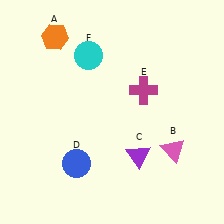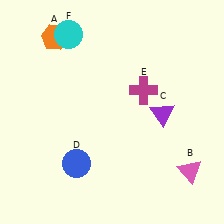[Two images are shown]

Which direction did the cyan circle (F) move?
The cyan circle (F) moved up.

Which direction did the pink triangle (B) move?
The pink triangle (B) moved down.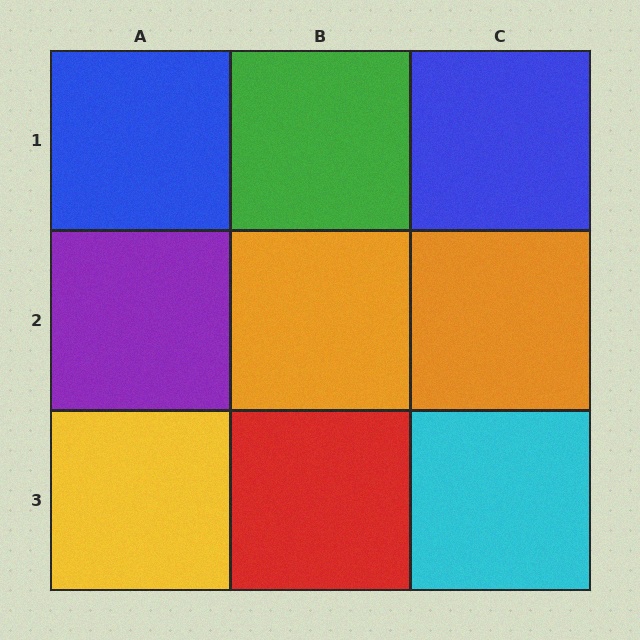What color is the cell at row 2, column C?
Orange.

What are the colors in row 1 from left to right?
Blue, green, blue.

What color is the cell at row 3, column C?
Cyan.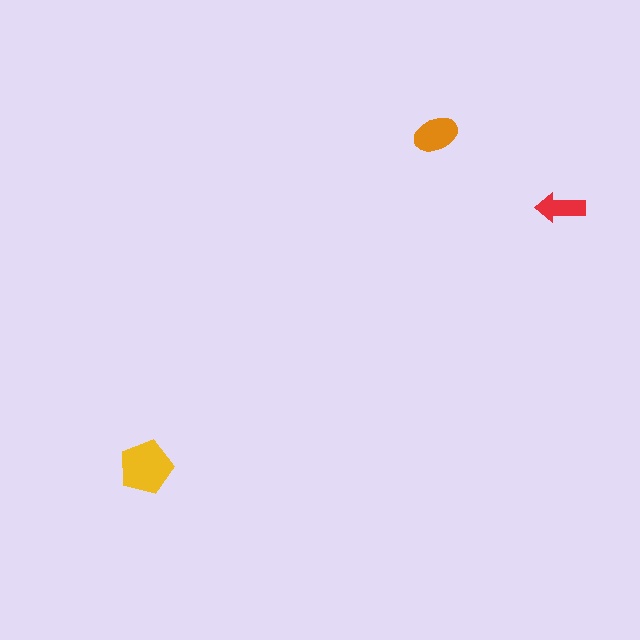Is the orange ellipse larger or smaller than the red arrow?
Larger.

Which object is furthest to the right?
The red arrow is rightmost.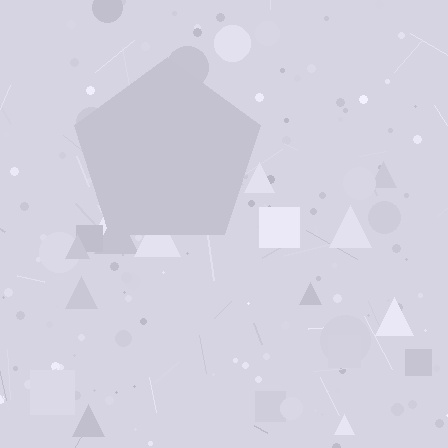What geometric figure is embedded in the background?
A pentagon is embedded in the background.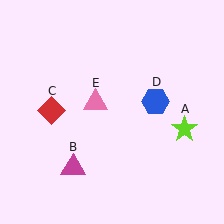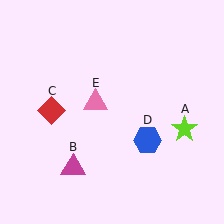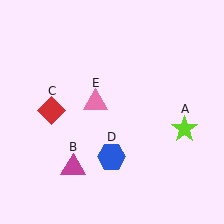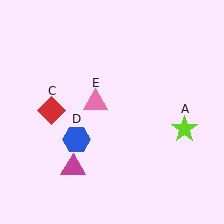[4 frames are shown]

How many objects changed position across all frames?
1 object changed position: blue hexagon (object D).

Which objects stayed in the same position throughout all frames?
Lime star (object A) and magenta triangle (object B) and red diamond (object C) and pink triangle (object E) remained stationary.